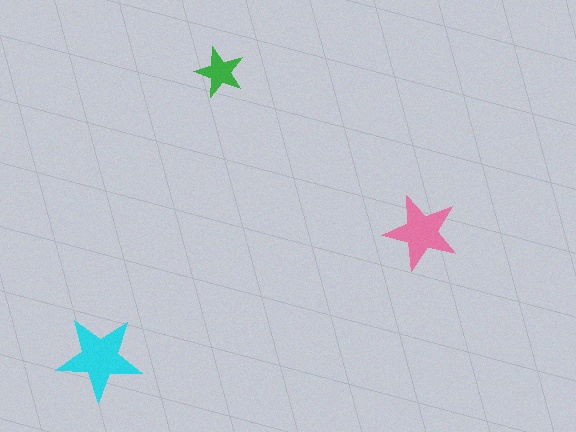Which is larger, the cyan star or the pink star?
The cyan one.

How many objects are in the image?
There are 3 objects in the image.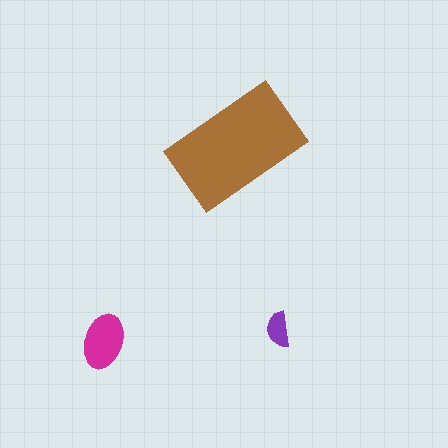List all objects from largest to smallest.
The brown rectangle, the magenta ellipse, the purple semicircle.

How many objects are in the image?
There are 3 objects in the image.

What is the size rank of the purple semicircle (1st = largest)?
3rd.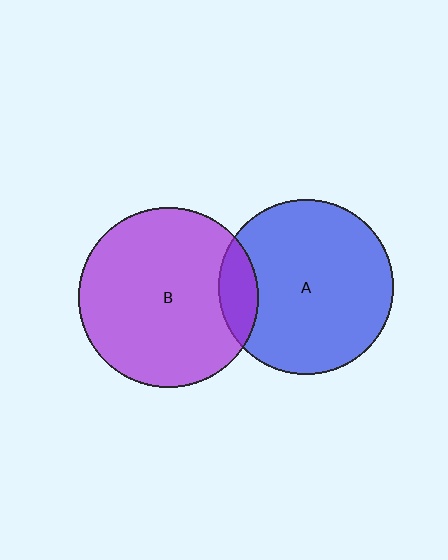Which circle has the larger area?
Circle B (purple).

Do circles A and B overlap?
Yes.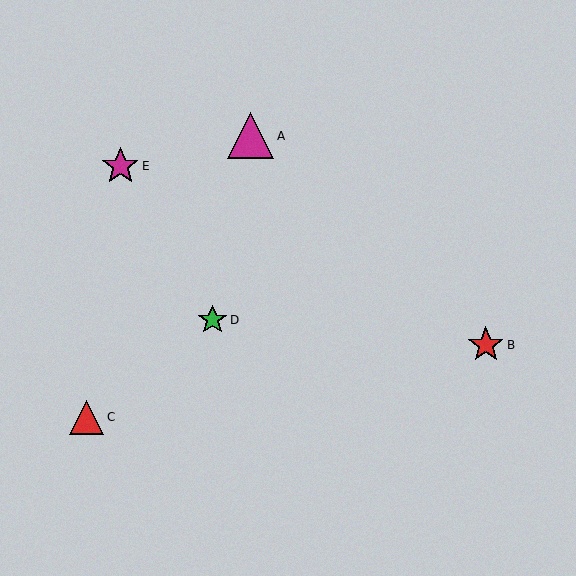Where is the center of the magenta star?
The center of the magenta star is at (120, 166).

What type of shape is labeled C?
Shape C is a red triangle.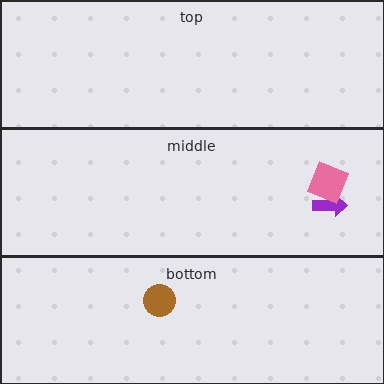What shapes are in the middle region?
The purple arrow, the pink square.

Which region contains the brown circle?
The bottom region.